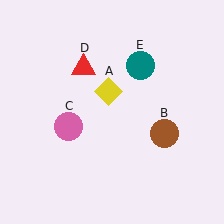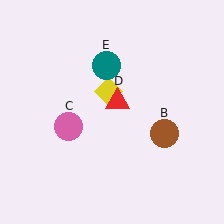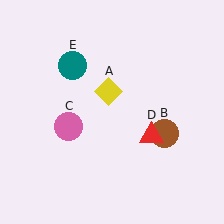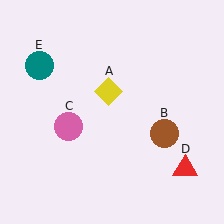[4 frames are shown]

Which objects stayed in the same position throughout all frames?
Yellow diamond (object A) and brown circle (object B) and pink circle (object C) remained stationary.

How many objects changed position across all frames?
2 objects changed position: red triangle (object D), teal circle (object E).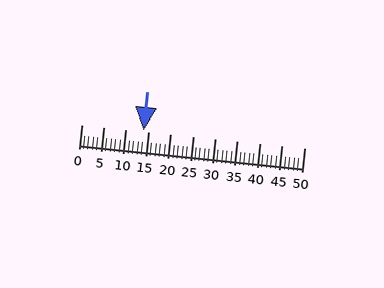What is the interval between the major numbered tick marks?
The major tick marks are spaced 5 units apart.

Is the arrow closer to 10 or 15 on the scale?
The arrow is closer to 15.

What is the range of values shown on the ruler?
The ruler shows values from 0 to 50.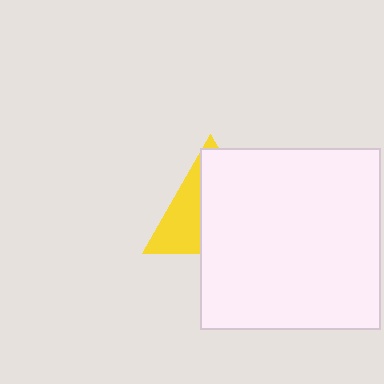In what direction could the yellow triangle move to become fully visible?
The yellow triangle could move left. That would shift it out from behind the white square entirely.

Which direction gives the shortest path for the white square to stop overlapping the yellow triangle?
Moving right gives the shortest separation.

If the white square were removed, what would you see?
You would see the complete yellow triangle.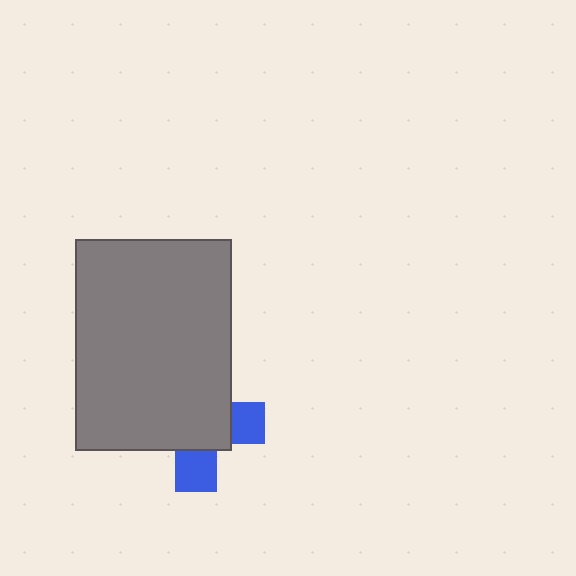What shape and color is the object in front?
The object in front is a gray rectangle.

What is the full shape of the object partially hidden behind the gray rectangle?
The partially hidden object is a blue cross.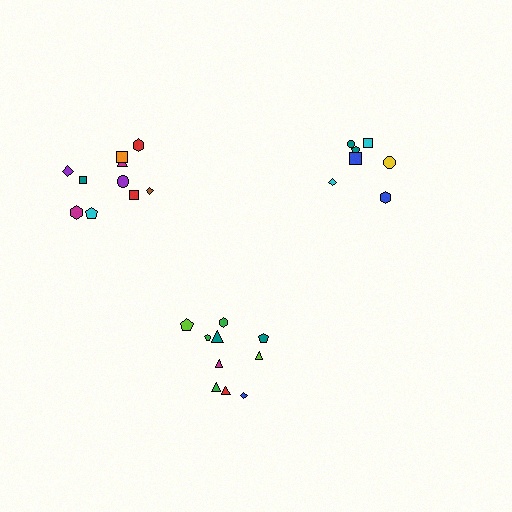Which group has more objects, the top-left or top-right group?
The top-left group.